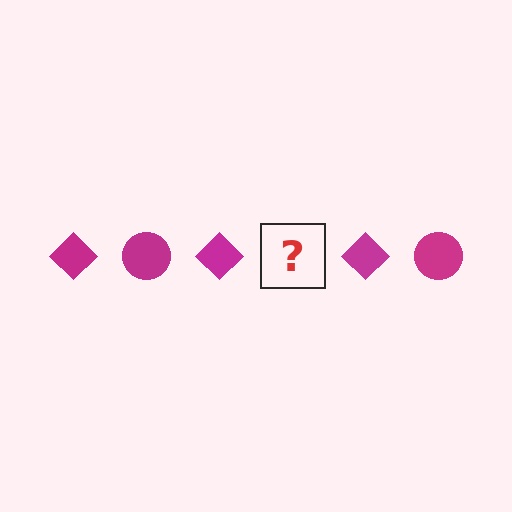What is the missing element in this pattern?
The missing element is a magenta circle.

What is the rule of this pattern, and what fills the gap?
The rule is that the pattern cycles through diamond, circle shapes in magenta. The gap should be filled with a magenta circle.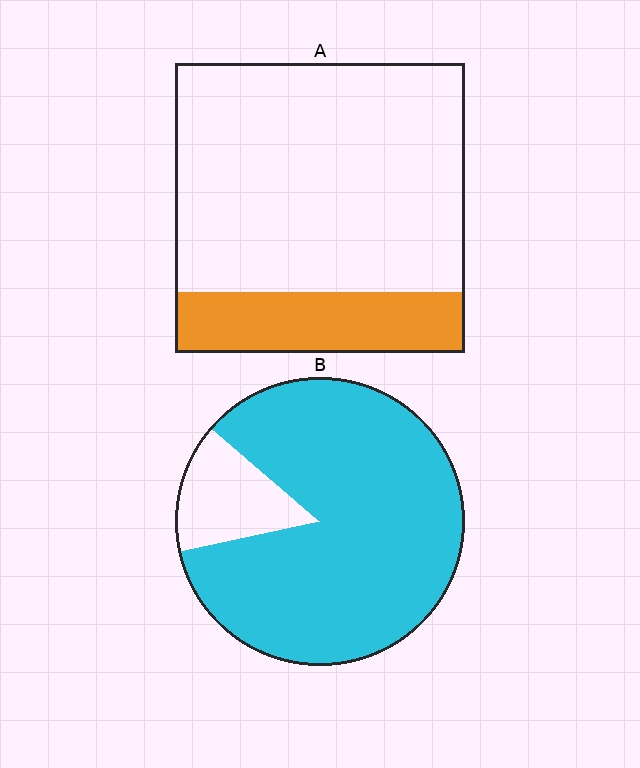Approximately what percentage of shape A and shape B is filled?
A is approximately 20% and B is approximately 85%.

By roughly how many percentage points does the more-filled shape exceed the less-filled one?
By roughly 65 percentage points (B over A).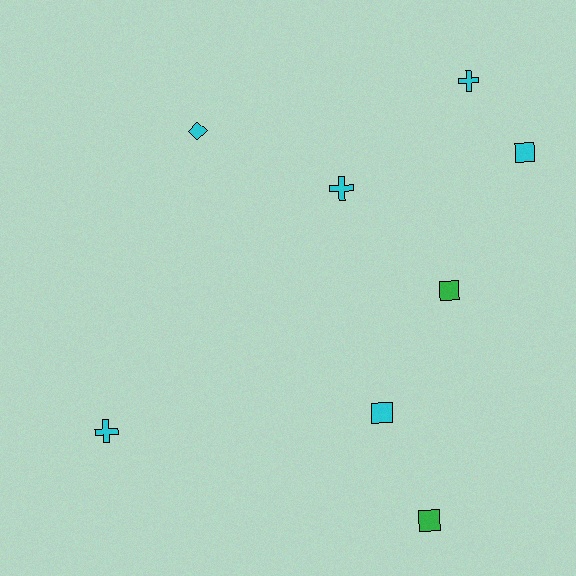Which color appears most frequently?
Cyan, with 6 objects.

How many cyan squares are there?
There are 2 cyan squares.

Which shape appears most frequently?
Square, with 4 objects.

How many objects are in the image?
There are 8 objects.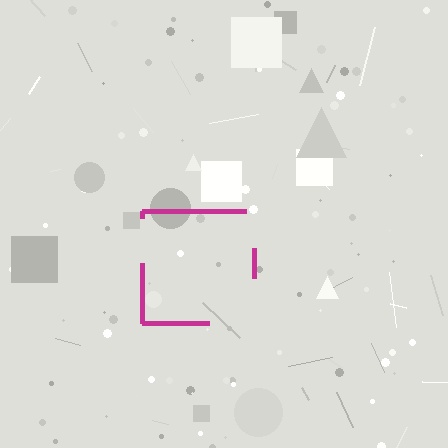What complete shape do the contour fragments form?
The contour fragments form a square.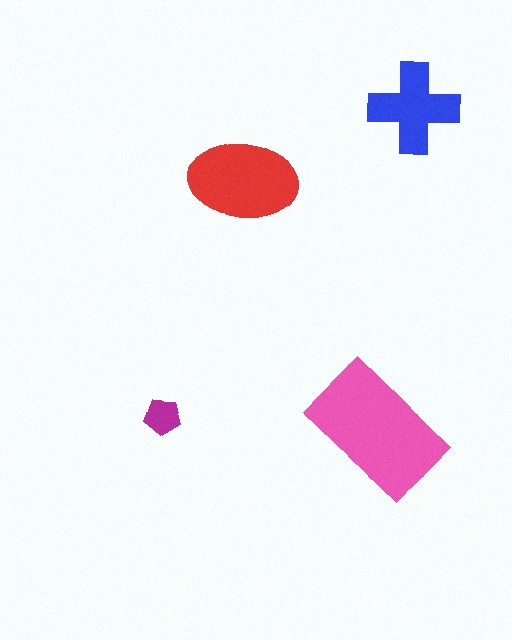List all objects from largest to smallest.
The pink rectangle, the red ellipse, the blue cross, the magenta pentagon.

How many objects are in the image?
There are 4 objects in the image.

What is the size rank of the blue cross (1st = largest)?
3rd.